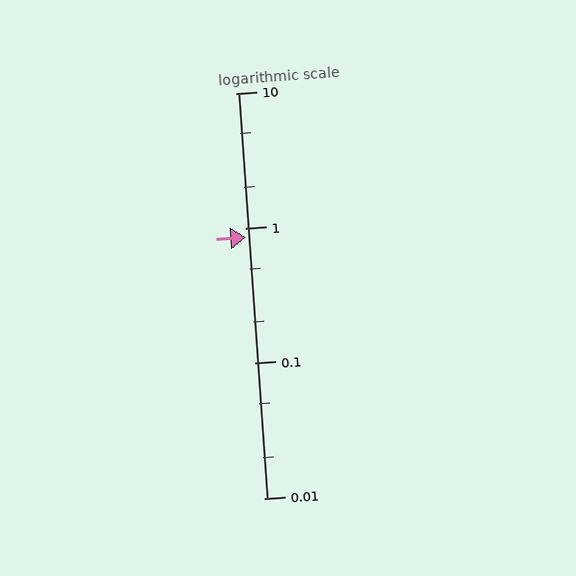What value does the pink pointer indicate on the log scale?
The pointer indicates approximately 0.86.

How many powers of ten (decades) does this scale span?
The scale spans 3 decades, from 0.01 to 10.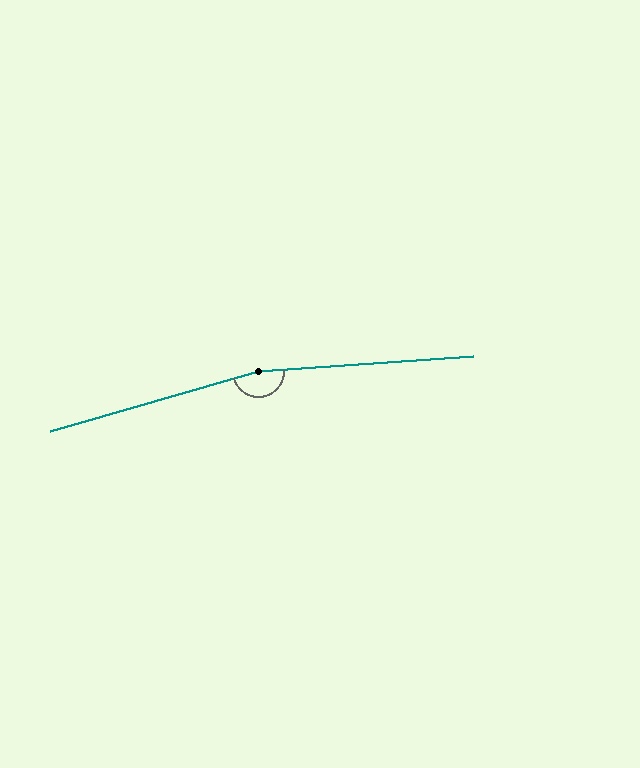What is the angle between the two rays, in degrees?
Approximately 168 degrees.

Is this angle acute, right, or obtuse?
It is obtuse.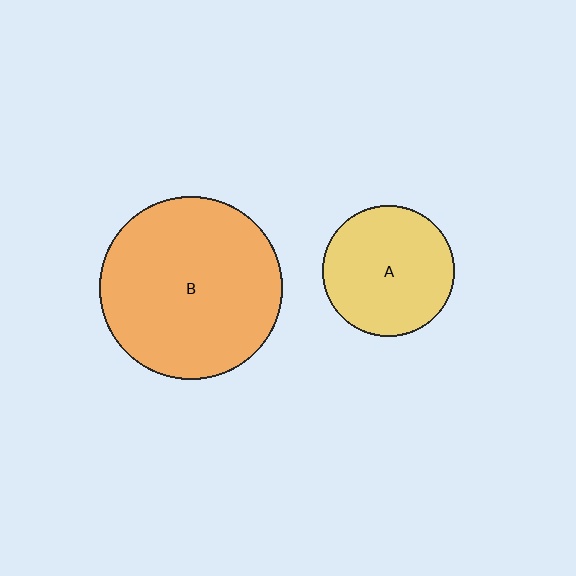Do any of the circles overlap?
No, none of the circles overlap.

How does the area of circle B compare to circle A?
Approximately 1.9 times.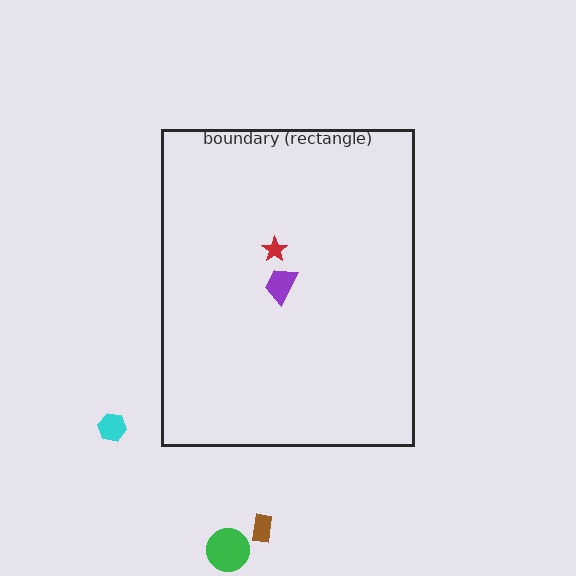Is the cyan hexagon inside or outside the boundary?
Outside.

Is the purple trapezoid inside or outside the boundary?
Inside.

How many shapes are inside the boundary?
2 inside, 3 outside.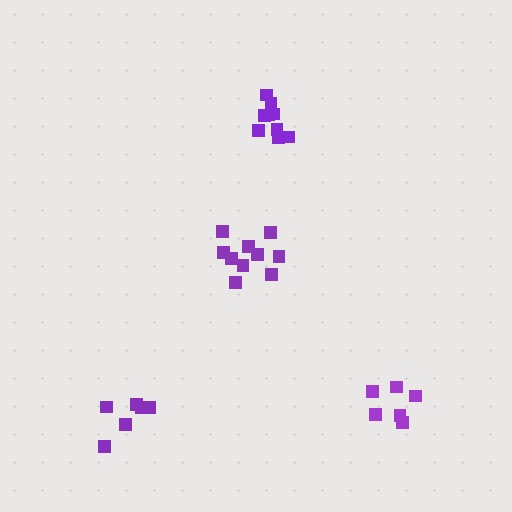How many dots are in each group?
Group 1: 6 dots, Group 2: 9 dots, Group 3: 6 dots, Group 4: 10 dots (31 total).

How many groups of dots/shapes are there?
There are 4 groups.